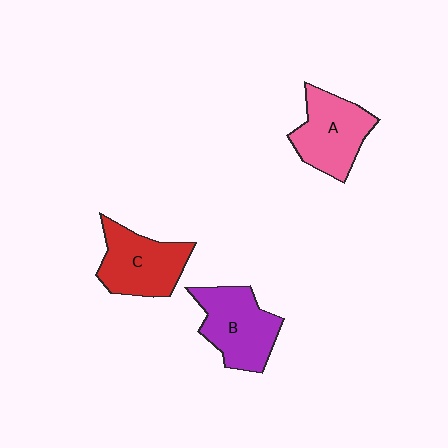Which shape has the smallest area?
Shape A (pink).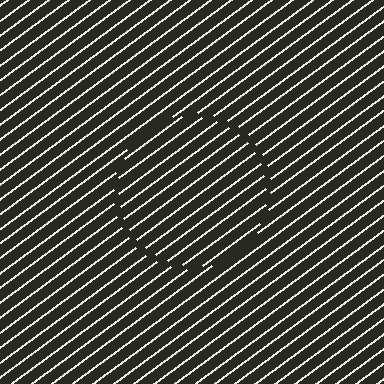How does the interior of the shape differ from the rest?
The interior of the shape contains the same grating, shifted by half a period — the contour is defined by the phase discontinuity where line-ends from the inner and outer gratings abut.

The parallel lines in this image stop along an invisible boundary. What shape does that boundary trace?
An illusory circle. The interior of the shape contains the same grating, shifted by half a period — the contour is defined by the phase discontinuity where line-ends from the inner and outer gratings abut.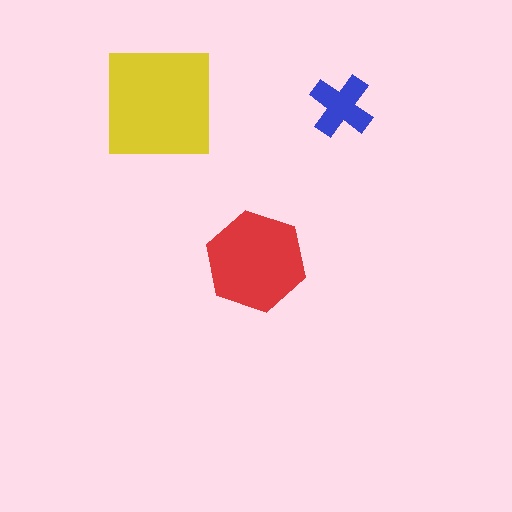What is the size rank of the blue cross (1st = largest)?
3rd.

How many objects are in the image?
There are 3 objects in the image.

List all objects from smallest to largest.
The blue cross, the red hexagon, the yellow square.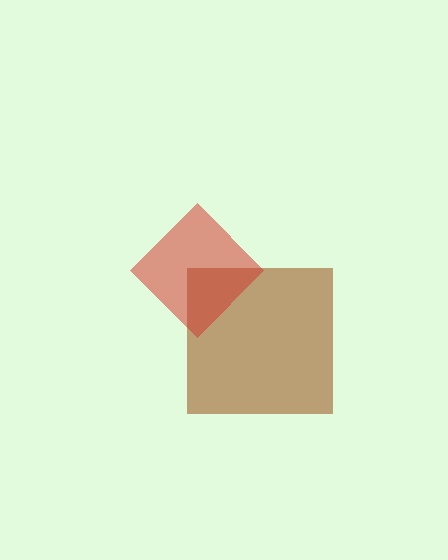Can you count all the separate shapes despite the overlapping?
Yes, there are 2 separate shapes.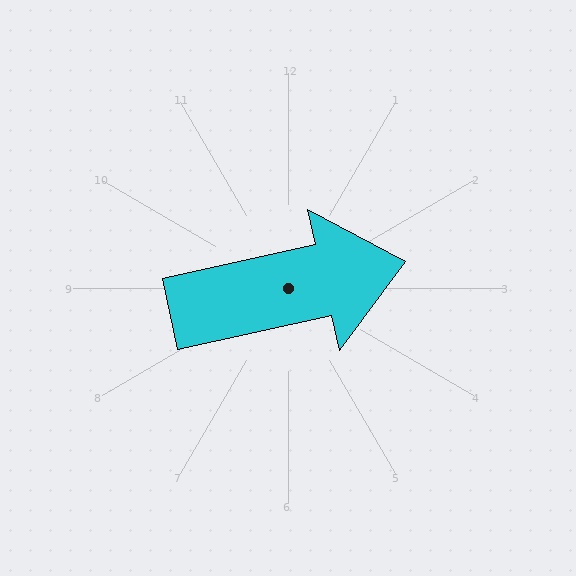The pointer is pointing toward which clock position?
Roughly 3 o'clock.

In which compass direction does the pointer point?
East.